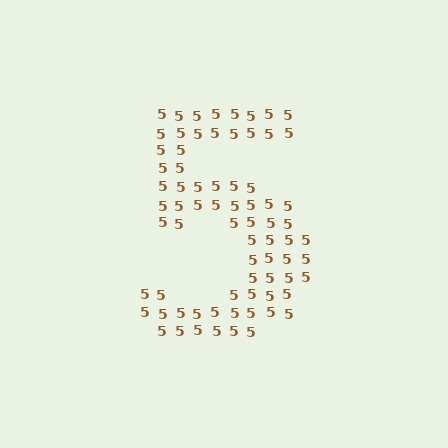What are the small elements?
The small elements are digit 5's.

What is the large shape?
The large shape is the digit 5.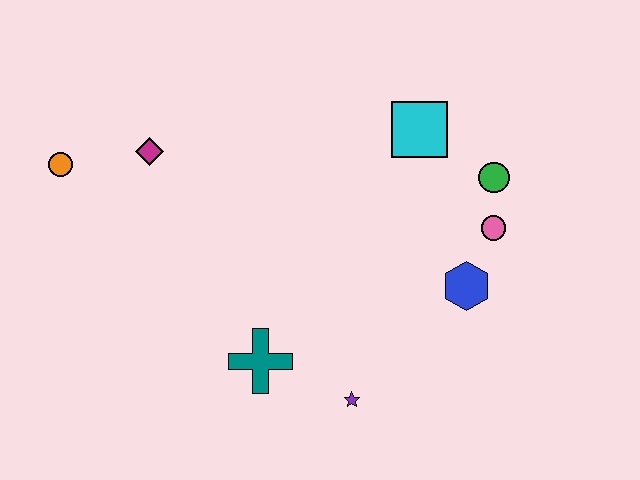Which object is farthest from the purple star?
The orange circle is farthest from the purple star.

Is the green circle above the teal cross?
Yes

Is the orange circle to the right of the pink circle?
No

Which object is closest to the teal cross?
The purple star is closest to the teal cross.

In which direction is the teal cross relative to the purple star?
The teal cross is to the left of the purple star.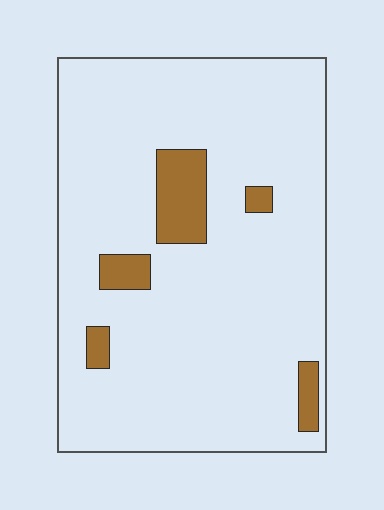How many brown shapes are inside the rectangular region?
5.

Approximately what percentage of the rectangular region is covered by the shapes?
Approximately 10%.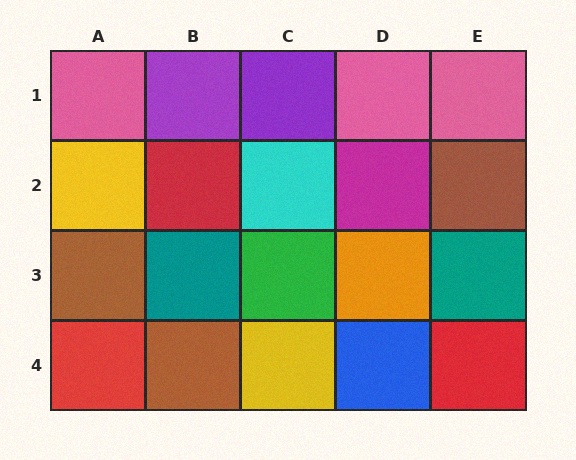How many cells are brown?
3 cells are brown.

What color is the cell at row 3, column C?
Green.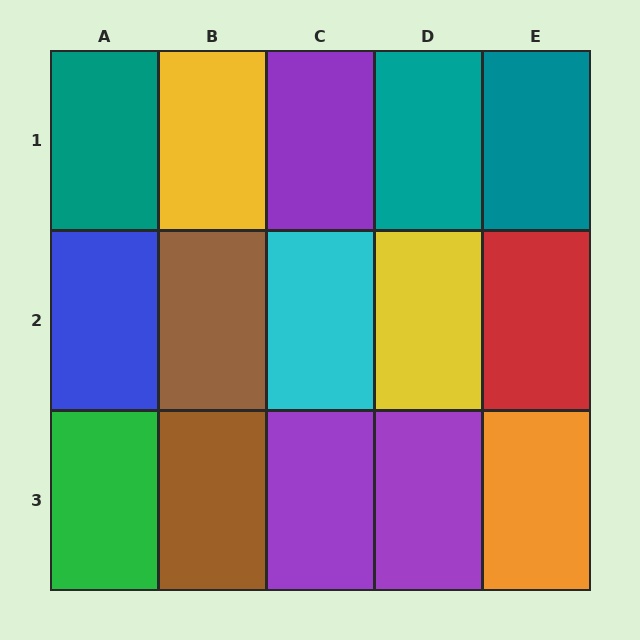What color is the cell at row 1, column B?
Yellow.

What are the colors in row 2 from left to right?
Blue, brown, cyan, yellow, red.